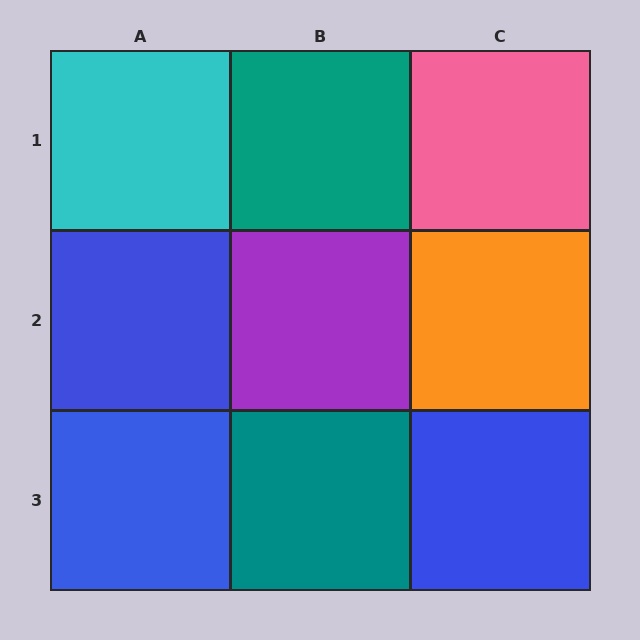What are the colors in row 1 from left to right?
Cyan, teal, pink.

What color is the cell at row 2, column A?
Blue.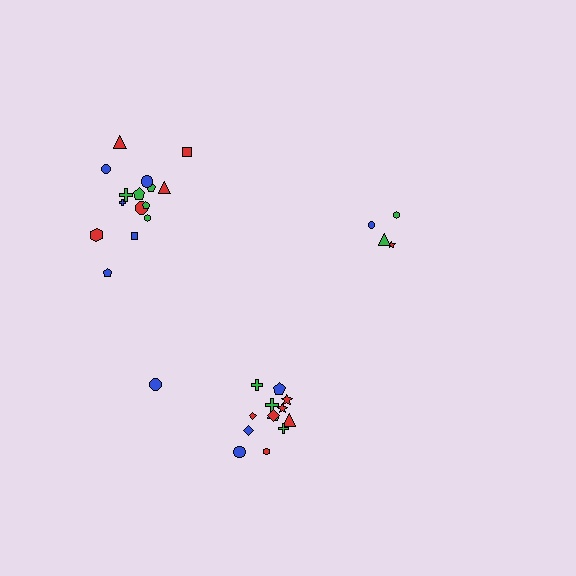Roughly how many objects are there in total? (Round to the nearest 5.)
Roughly 35 objects in total.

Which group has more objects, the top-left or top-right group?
The top-left group.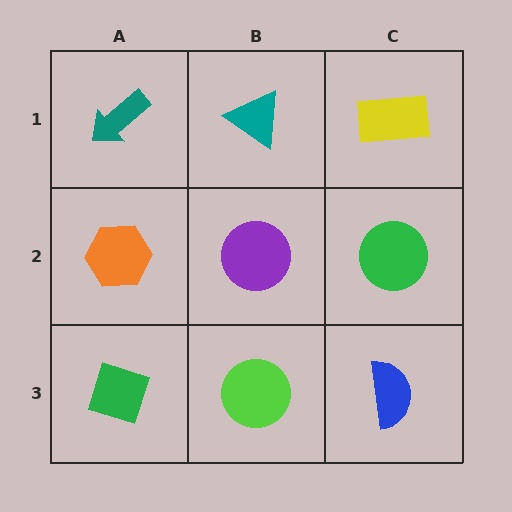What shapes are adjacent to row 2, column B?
A teal triangle (row 1, column B), a lime circle (row 3, column B), an orange hexagon (row 2, column A), a green circle (row 2, column C).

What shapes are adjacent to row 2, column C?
A yellow rectangle (row 1, column C), a blue semicircle (row 3, column C), a purple circle (row 2, column B).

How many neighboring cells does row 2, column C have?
3.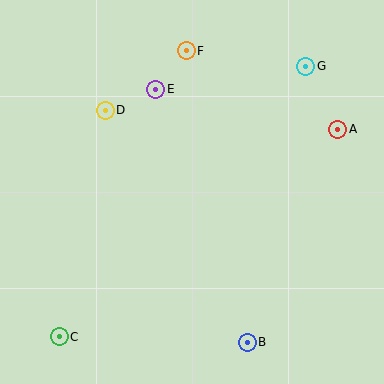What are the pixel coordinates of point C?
Point C is at (59, 337).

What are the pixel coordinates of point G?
Point G is at (306, 66).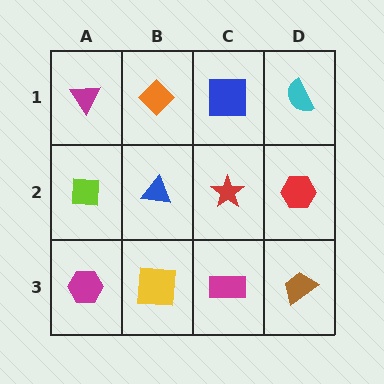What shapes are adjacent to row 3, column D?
A red hexagon (row 2, column D), a magenta rectangle (row 3, column C).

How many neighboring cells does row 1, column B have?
3.